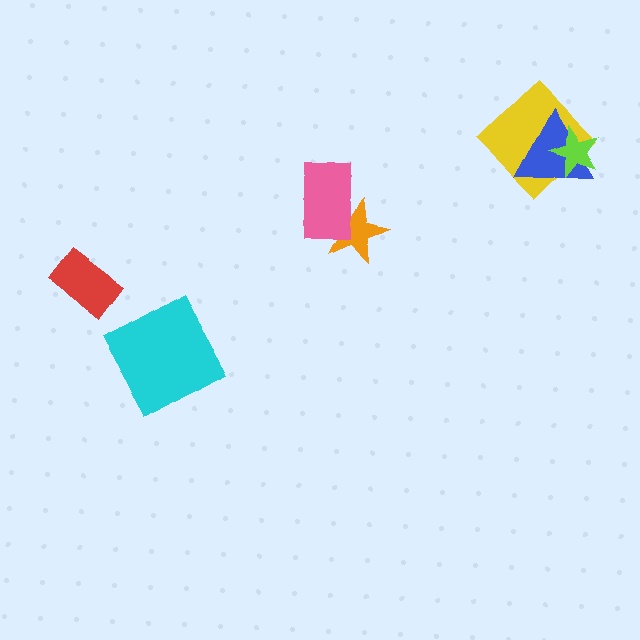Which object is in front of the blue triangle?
The lime star is in front of the blue triangle.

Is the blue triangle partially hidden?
Yes, it is partially covered by another shape.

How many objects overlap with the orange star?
1 object overlaps with the orange star.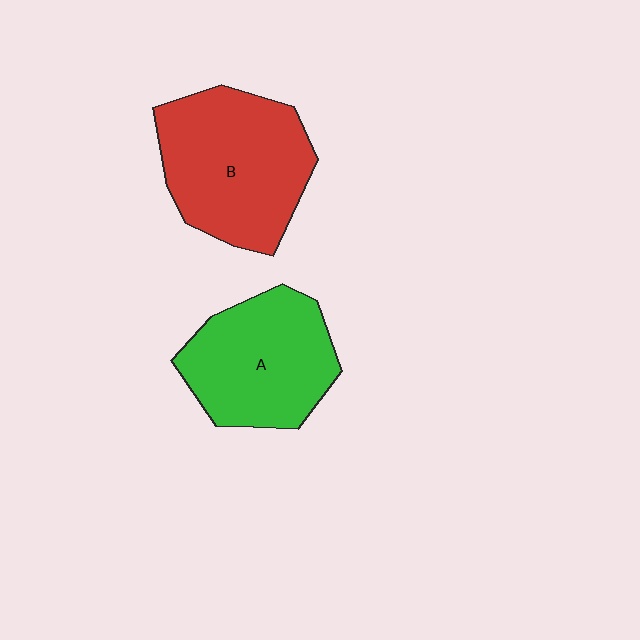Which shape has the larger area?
Shape B (red).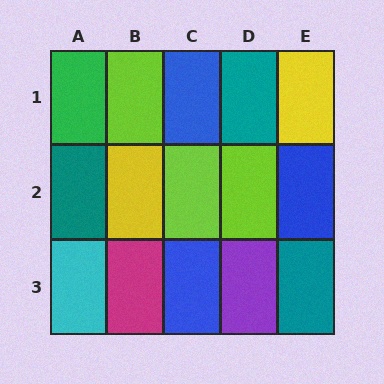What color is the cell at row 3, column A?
Cyan.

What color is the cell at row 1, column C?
Blue.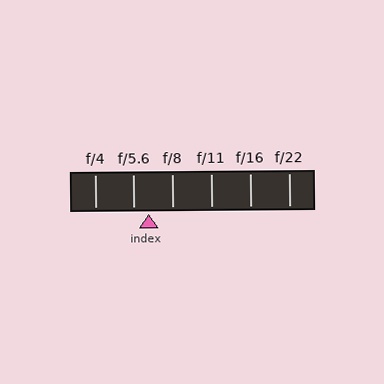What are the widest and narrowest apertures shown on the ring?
The widest aperture shown is f/4 and the narrowest is f/22.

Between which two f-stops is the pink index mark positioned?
The index mark is between f/5.6 and f/8.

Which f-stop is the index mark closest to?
The index mark is closest to f/5.6.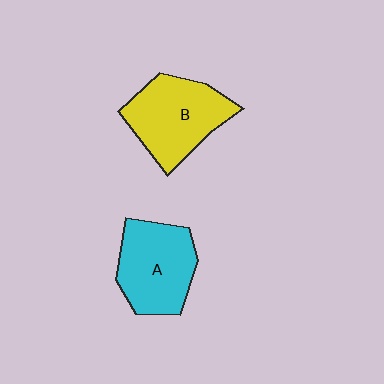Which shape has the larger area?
Shape B (yellow).